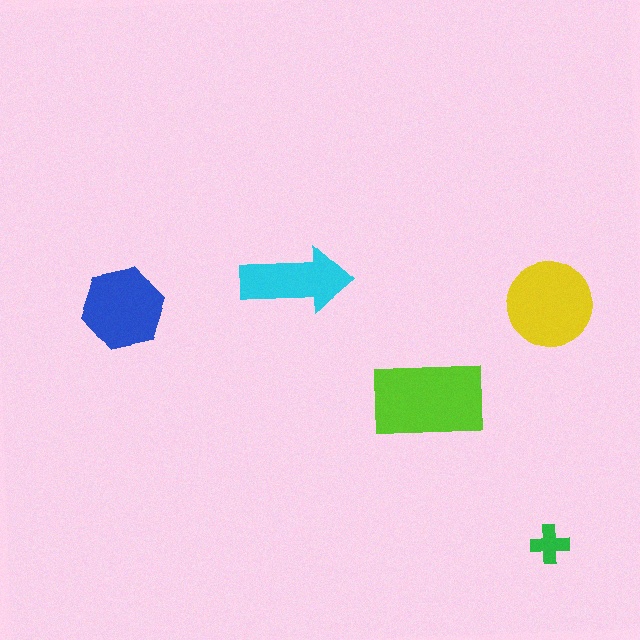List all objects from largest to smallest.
The lime rectangle, the yellow circle, the blue hexagon, the cyan arrow, the green cross.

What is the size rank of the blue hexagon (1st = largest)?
3rd.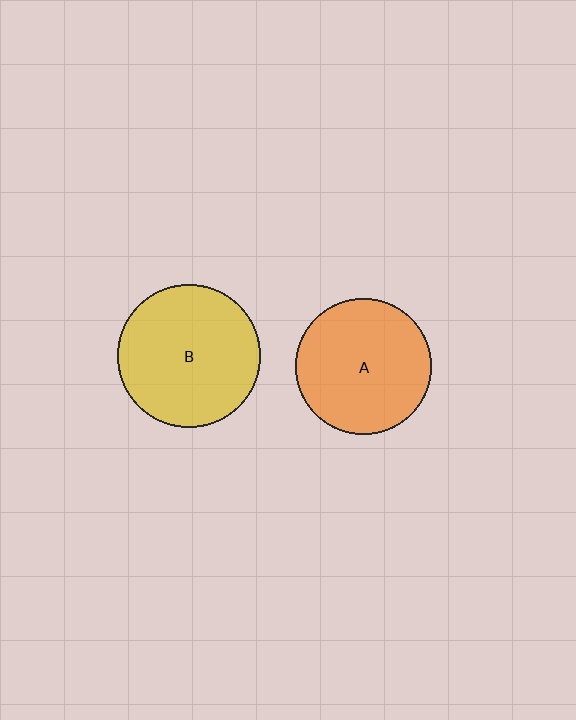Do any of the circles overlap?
No, none of the circles overlap.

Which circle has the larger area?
Circle B (yellow).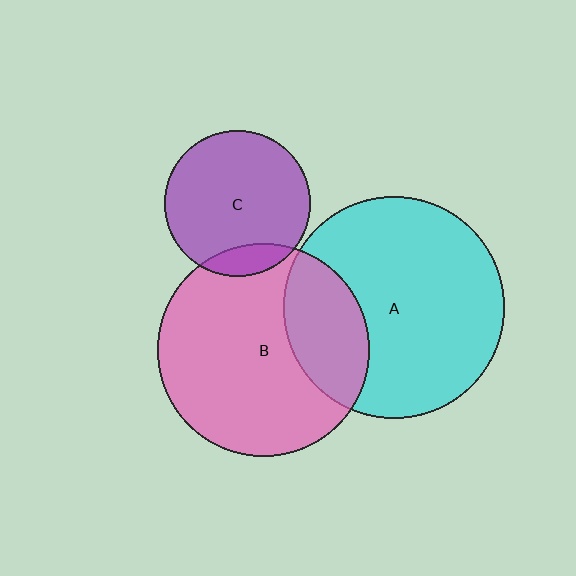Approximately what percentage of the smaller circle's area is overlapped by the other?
Approximately 25%.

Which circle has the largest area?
Circle A (cyan).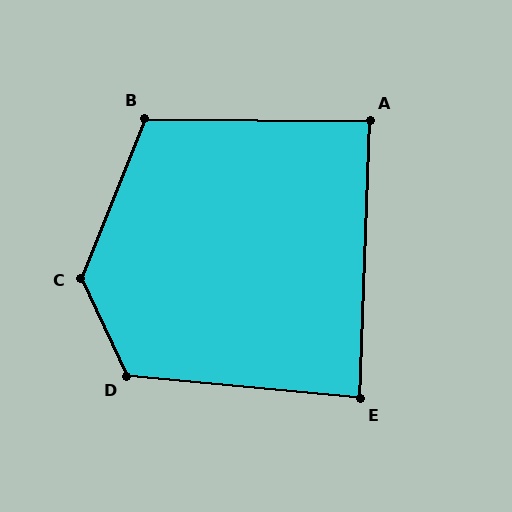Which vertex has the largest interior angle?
C, at approximately 133 degrees.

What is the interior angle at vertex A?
Approximately 89 degrees (approximately right).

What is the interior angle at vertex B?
Approximately 111 degrees (obtuse).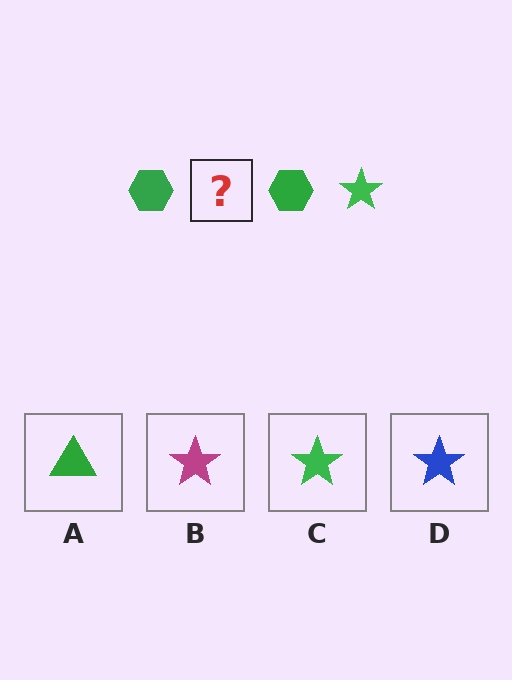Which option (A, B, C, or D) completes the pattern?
C.